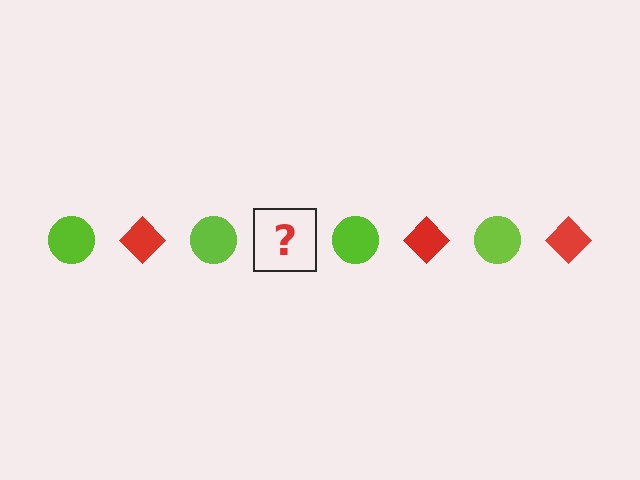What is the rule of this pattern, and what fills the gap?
The rule is that the pattern alternates between lime circle and red diamond. The gap should be filled with a red diamond.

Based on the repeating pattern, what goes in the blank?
The blank should be a red diamond.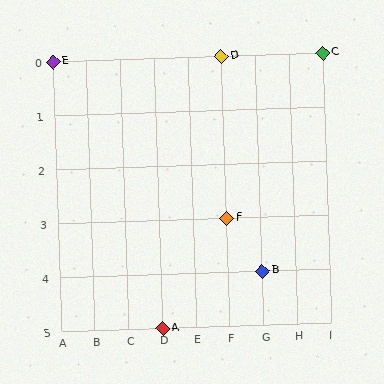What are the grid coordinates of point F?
Point F is at grid coordinates (F, 3).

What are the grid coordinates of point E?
Point E is at grid coordinates (A, 0).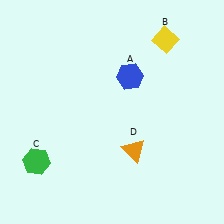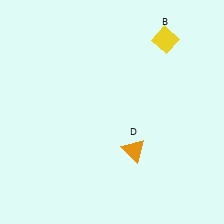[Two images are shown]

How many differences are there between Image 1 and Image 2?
There are 2 differences between the two images.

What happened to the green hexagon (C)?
The green hexagon (C) was removed in Image 2. It was in the bottom-left area of Image 1.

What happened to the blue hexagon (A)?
The blue hexagon (A) was removed in Image 2. It was in the top-right area of Image 1.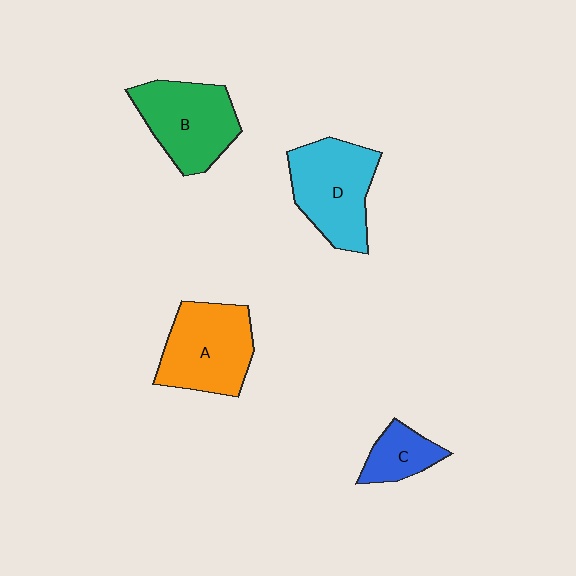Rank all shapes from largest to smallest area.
From largest to smallest: D (cyan), A (orange), B (green), C (blue).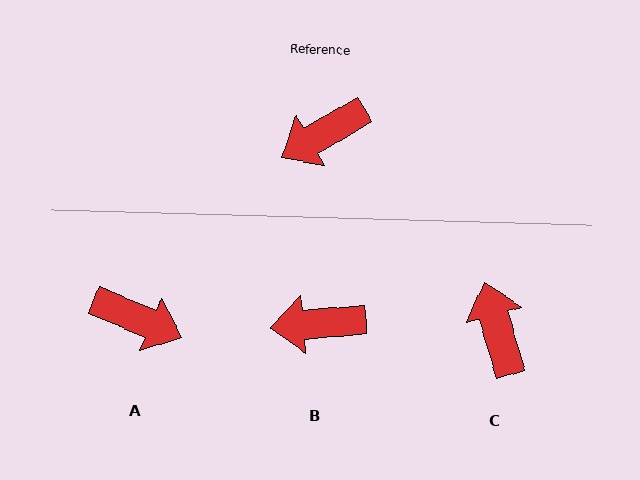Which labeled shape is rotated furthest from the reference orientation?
A, about 127 degrees away.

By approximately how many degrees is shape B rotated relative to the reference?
Approximately 26 degrees clockwise.